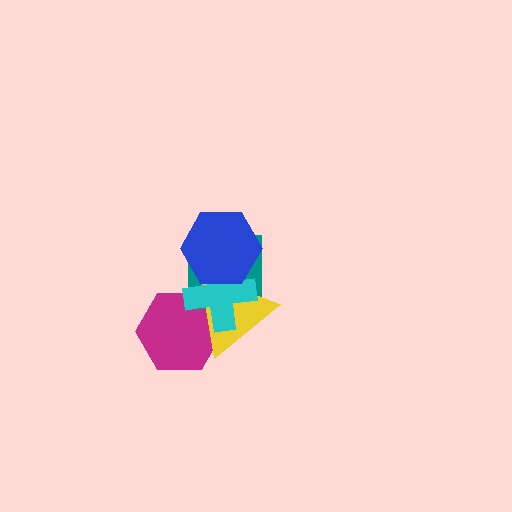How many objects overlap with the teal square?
3 objects overlap with the teal square.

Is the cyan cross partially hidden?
Yes, it is partially covered by another shape.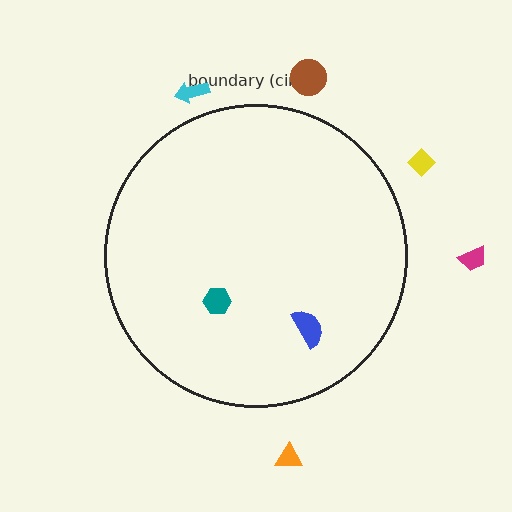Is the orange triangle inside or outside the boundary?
Outside.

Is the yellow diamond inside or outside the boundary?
Outside.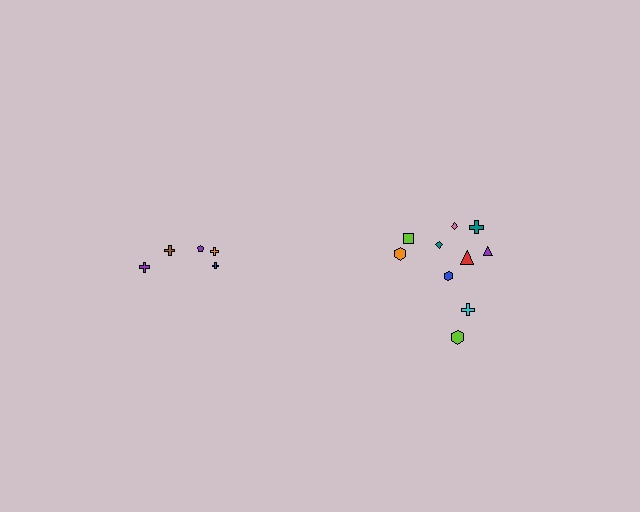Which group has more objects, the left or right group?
The right group.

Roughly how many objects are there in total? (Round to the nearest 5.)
Roughly 15 objects in total.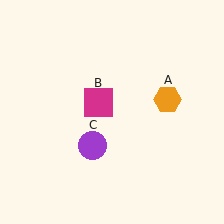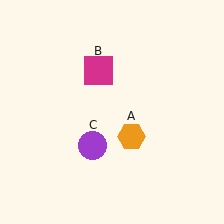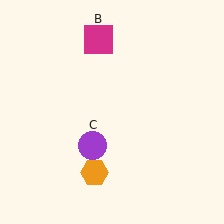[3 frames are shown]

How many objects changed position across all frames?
2 objects changed position: orange hexagon (object A), magenta square (object B).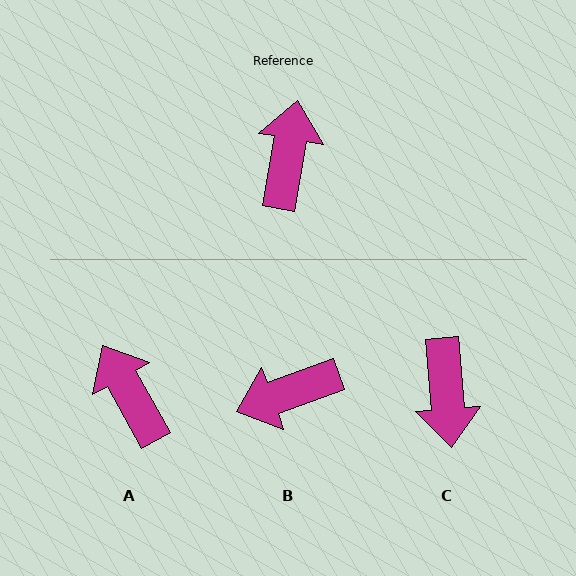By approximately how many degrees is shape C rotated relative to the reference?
Approximately 165 degrees clockwise.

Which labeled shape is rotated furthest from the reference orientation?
C, about 165 degrees away.